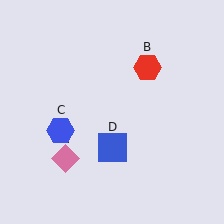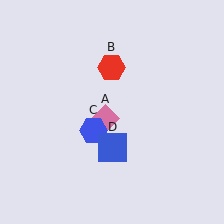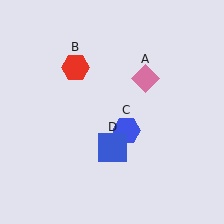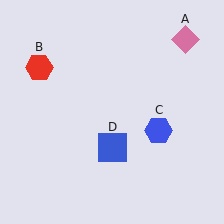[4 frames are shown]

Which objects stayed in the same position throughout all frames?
Blue square (object D) remained stationary.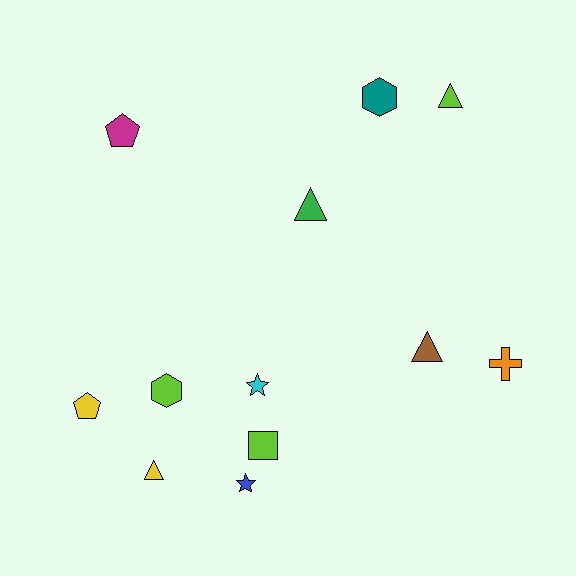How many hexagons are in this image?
There are 2 hexagons.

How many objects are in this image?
There are 12 objects.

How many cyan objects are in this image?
There is 1 cyan object.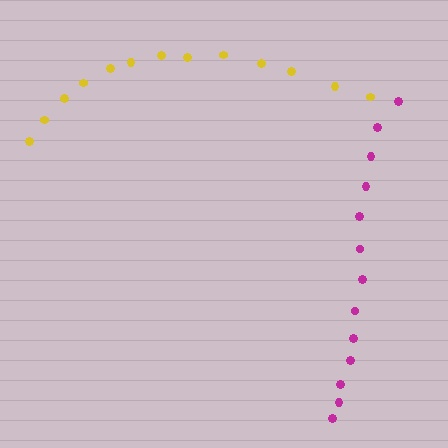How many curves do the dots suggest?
There are 2 distinct paths.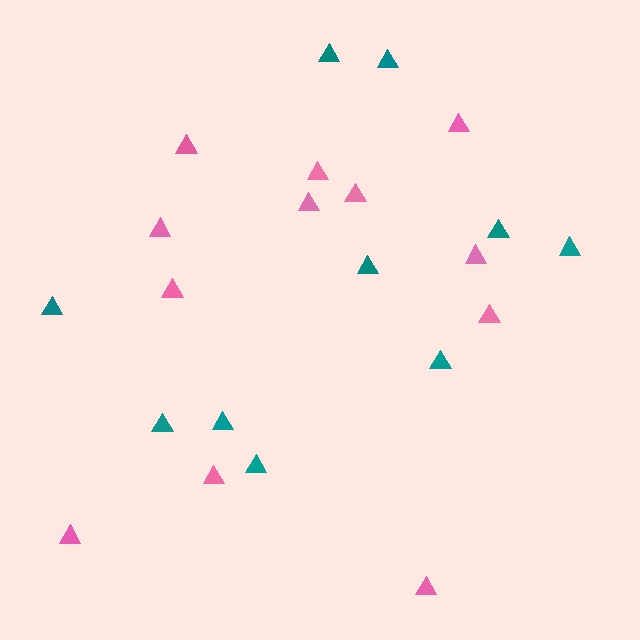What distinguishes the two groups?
There are 2 groups: one group of pink triangles (12) and one group of teal triangles (10).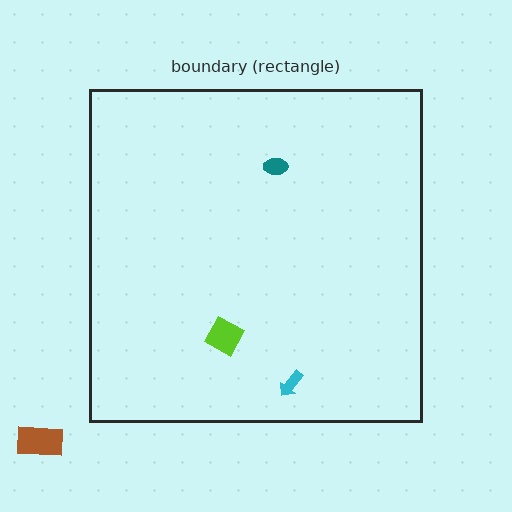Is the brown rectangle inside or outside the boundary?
Outside.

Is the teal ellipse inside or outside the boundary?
Inside.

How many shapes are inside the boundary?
3 inside, 1 outside.